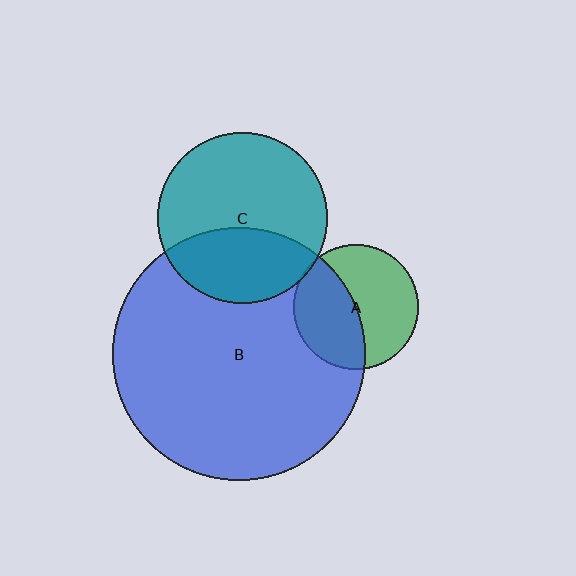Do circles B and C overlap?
Yes.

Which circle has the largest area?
Circle B (blue).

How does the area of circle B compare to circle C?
Approximately 2.2 times.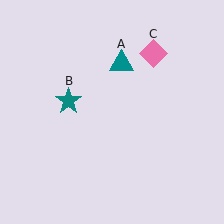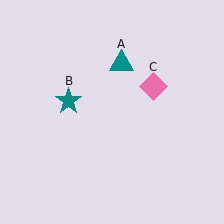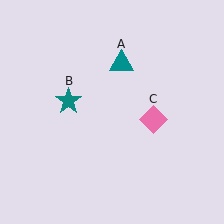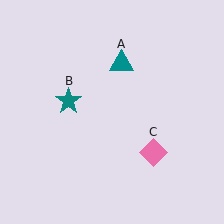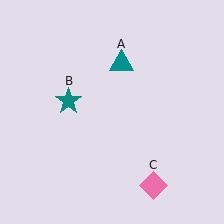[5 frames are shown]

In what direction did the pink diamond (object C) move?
The pink diamond (object C) moved down.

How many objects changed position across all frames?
1 object changed position: pink diamond (object C).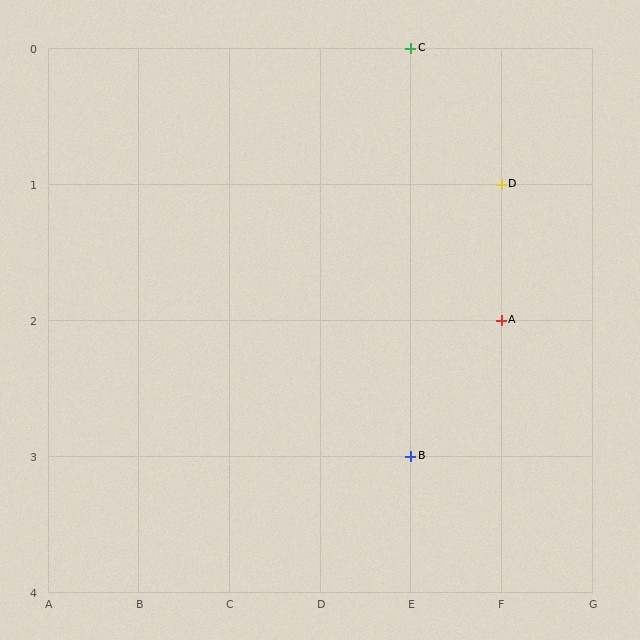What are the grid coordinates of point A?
Point A is at grid coordinates (F, 2).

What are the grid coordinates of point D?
Point D is at grid coordinates (F, 1).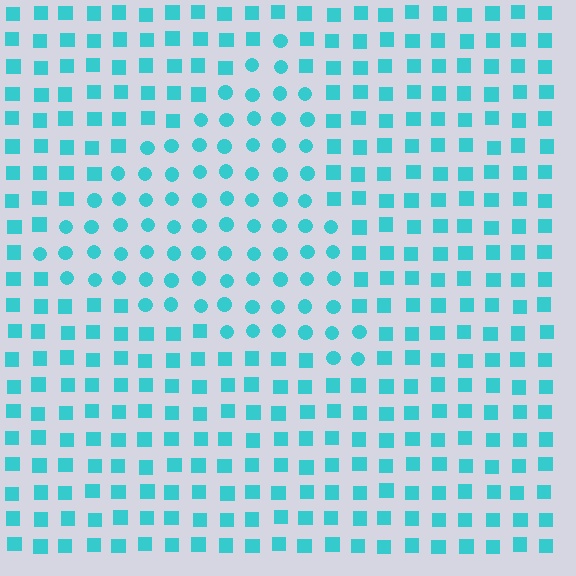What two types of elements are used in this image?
The image uses circles inside the triangle region and squares outside it.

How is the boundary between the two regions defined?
The boundary is defined by a change in element shape: circles inside vs. squares outside. All elements share the same color and spacing.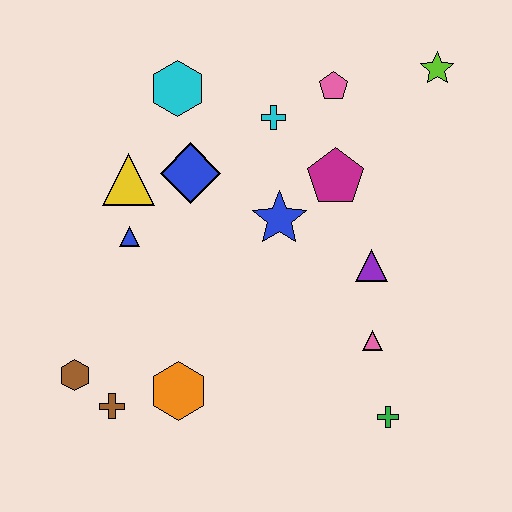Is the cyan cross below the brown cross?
No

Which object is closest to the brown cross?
The brown hexagon is closest to the brown cross.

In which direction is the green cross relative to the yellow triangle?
The green cross is to the right of the yellow triangle.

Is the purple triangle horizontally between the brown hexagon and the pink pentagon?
No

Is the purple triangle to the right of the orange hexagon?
Yes